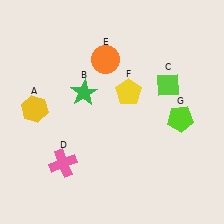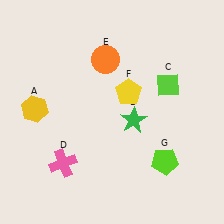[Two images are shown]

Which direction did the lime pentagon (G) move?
The lime pentagon (G) moved down.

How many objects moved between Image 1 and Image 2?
2 objects moved between the two images.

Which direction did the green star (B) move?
The green star (B) moved right.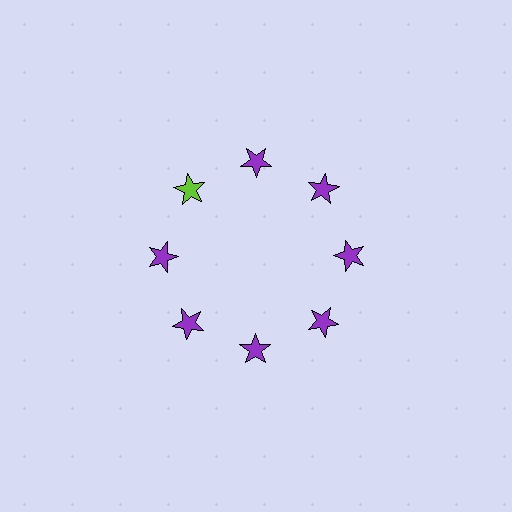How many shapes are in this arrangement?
There are 8 shapes arranged in a ring pattern.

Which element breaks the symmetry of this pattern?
The lime star at roughly the 10 o'clock position breaks the symmetry. All other shapes are purple stars.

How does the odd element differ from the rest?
It has a different color: lime instead of purple.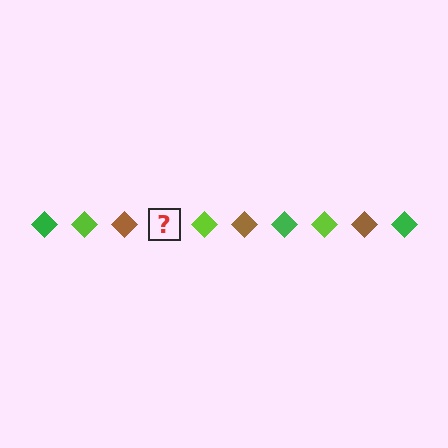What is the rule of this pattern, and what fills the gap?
The rule is that the pattern cycles through green, lime, brown diamonds. The gap should be filled with a green diamond.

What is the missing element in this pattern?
The missing element is a green diamond.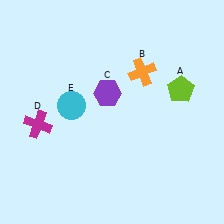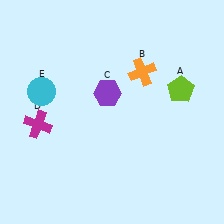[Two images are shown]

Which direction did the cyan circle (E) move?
The cyan circle (E) moved left.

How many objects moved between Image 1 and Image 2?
1 object moved between the two images.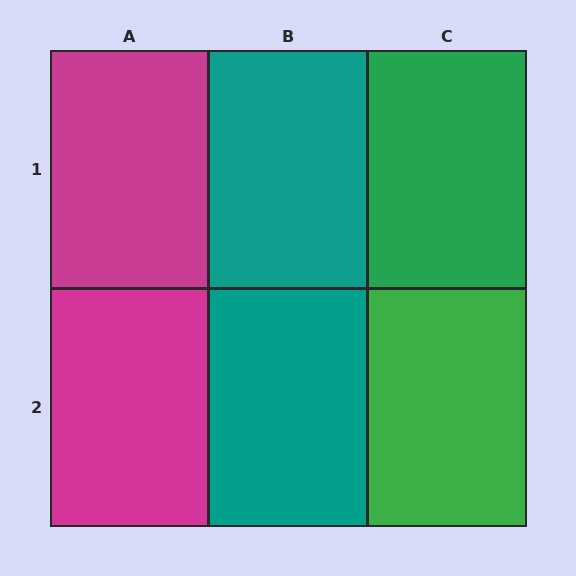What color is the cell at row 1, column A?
Magenta.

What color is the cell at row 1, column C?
Green.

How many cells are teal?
2 cells are teal.